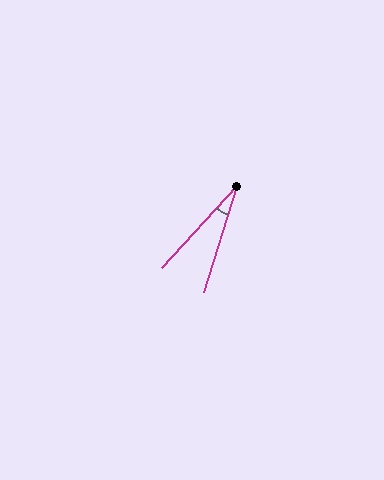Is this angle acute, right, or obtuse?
It is acute.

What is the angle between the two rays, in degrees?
Approximately 25 degrees.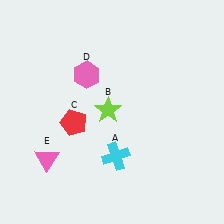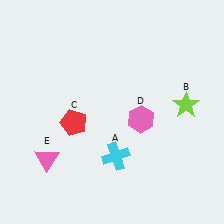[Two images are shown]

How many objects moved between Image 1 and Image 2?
2 objects moved between the two images.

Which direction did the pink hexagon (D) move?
The pink hexagon (D) moved right.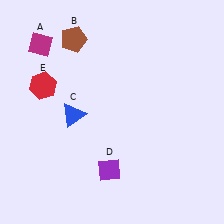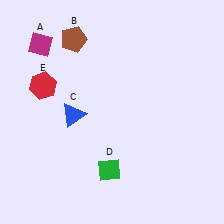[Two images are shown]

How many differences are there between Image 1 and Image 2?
There is 1 difference between the two images.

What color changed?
The diamond (D) changed from purple in Image 1 to green in Image 2.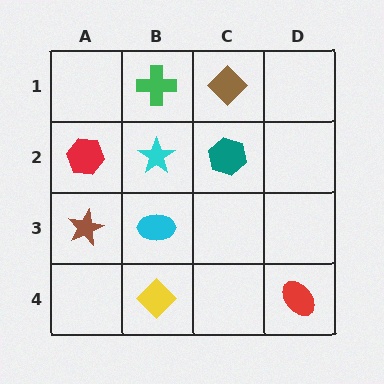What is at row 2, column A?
A red hexagon.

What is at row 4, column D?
A red ellipse.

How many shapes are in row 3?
2 shapes.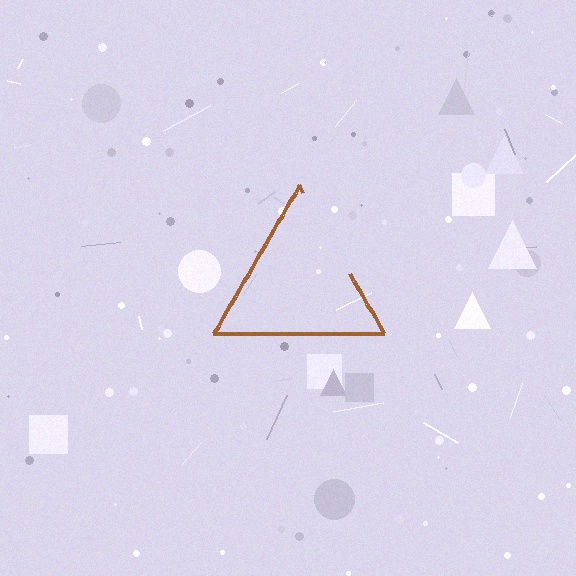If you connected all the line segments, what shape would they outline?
They would outline a triangle.